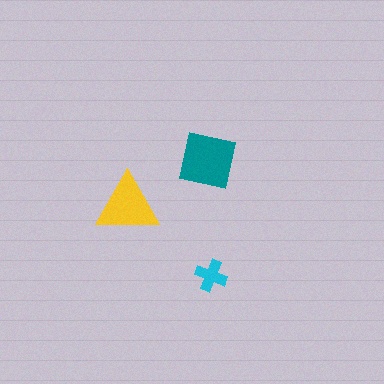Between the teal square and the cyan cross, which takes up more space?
The teal square.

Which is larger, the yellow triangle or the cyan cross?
The yellow triangle.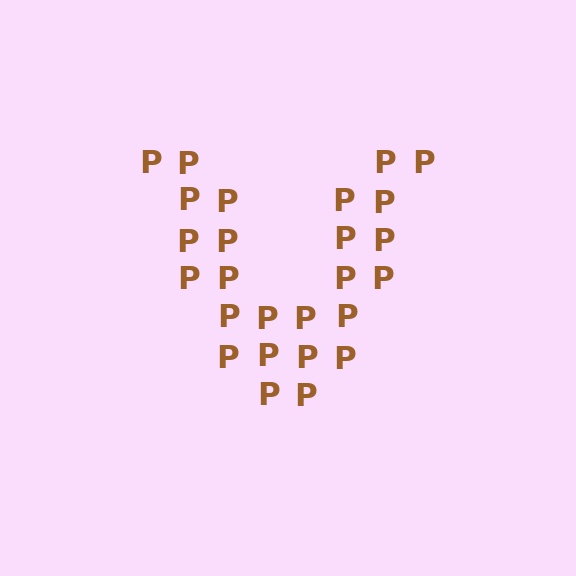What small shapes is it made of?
It is made of small letter P's.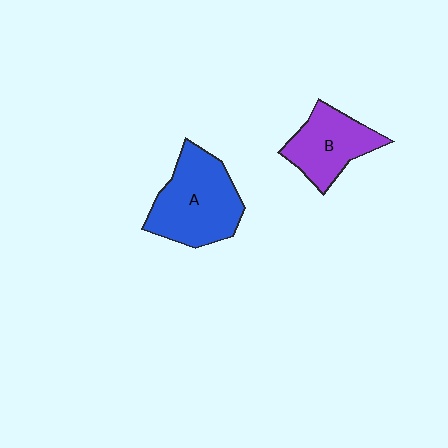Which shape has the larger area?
Shape A (blue).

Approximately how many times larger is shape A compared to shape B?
Approximately 1.4 times.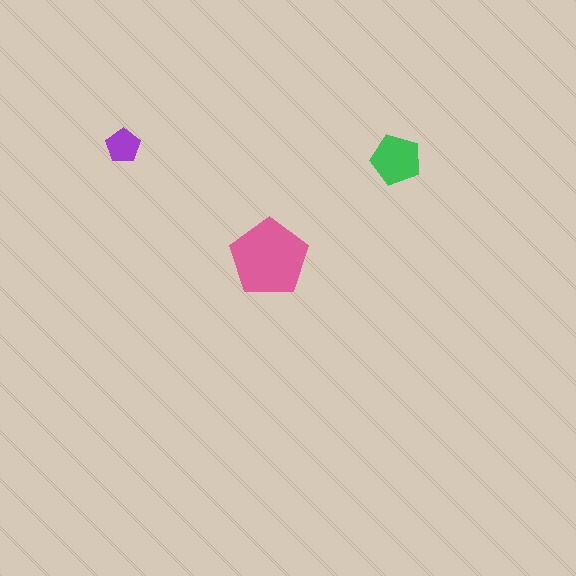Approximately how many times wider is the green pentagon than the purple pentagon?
About 1.5 times wider.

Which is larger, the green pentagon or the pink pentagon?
The pink one.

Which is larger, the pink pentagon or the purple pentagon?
The pink one.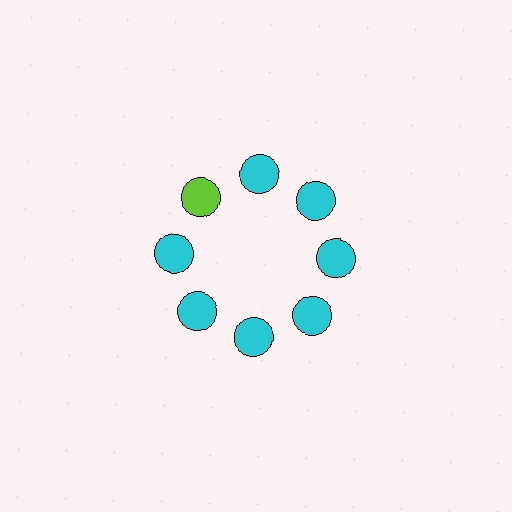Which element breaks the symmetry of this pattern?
The lime circle at roughly the 10 o'clock position breaks the symmetry. All other shapes are cyan circles.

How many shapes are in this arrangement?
There are 8 shapes arranged in a ring pattern.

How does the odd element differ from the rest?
It has a different color: lime instead of cyan.